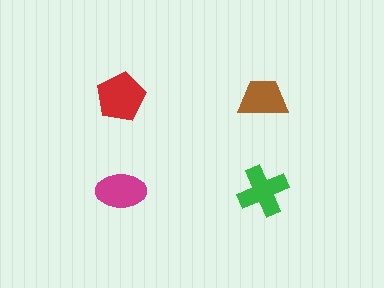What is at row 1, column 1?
A red pentagon.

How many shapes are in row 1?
2 shapes.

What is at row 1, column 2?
A brown trapezoid.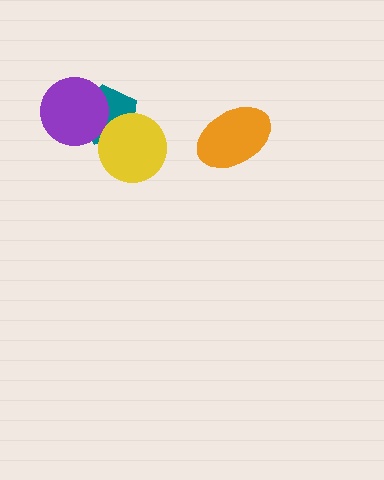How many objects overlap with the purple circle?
1 object overlaps with the purple circle.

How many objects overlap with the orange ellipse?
0 objects overlap with the orange ellipse.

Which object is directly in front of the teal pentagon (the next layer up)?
The purple circle is directly in front of the teal pentagon.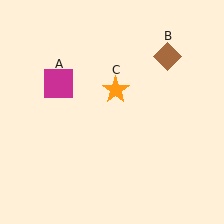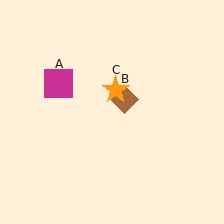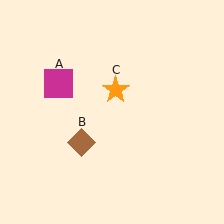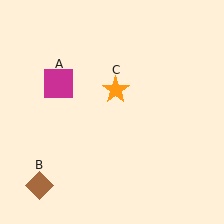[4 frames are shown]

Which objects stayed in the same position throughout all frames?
Magenta square (object A) and orange star (object C) remained stationary.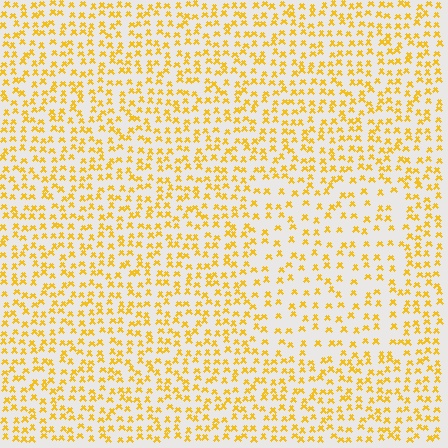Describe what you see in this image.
The image contains small yellow elements arranged at two different densities. A rectangle-shaped region is visible where the elements are less densely packed than the surrounding area.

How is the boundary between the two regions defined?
The boundary is defined by a change in element density (approximately 1.7x ratio). All elements are the same color, size, and shape.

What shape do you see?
I see a rectangle.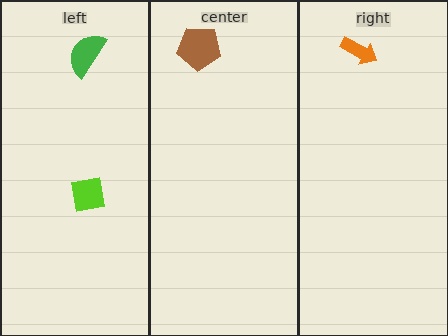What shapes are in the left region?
The lime square, the green semicircle.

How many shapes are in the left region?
2.